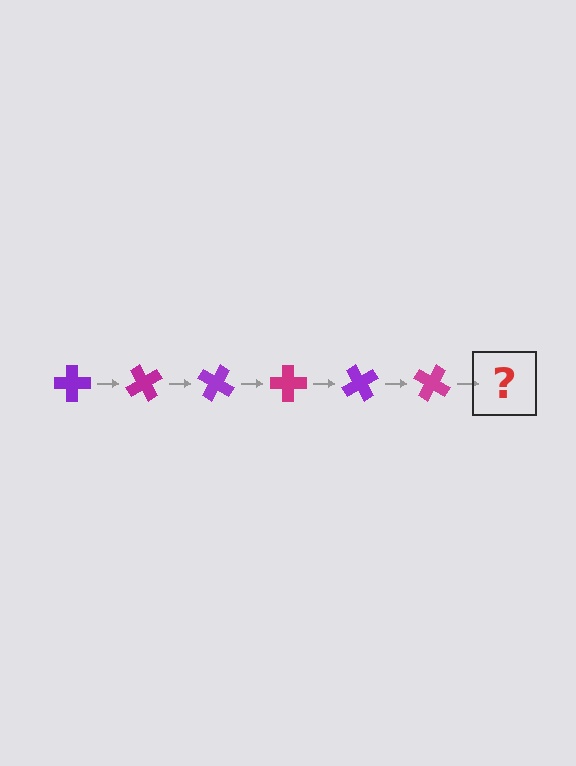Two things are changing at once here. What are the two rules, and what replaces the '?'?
The two rules are that it rotates 60 degrees each step and the color cycles through purple and magenta. The '?' should be a purple cross, rotated 360 degrees from the start.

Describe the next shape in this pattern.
It should be a purple cross, rotated 360 degrees from the start.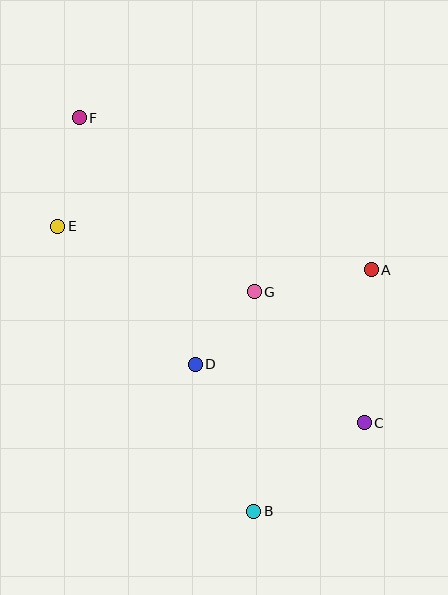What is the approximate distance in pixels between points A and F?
The distance between A and F is approximately 329 pixels.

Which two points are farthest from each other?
Points B and F are farthest from each other.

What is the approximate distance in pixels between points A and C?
The distance between A and C is approximately 153 pixels.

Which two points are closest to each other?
Points D and G are closest to each other.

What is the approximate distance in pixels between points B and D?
The distance between B and D is approximately 158 pixels.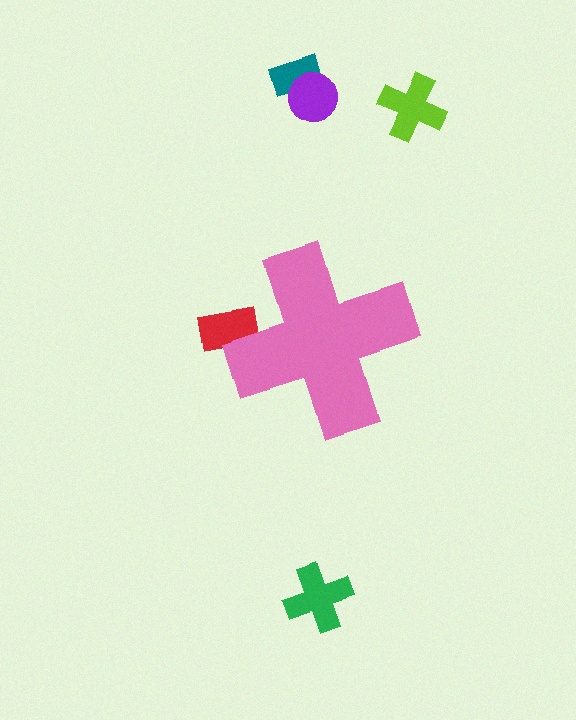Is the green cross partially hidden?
No, the green cross is fully visible.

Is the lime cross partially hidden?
No, the lime cross is fully visible.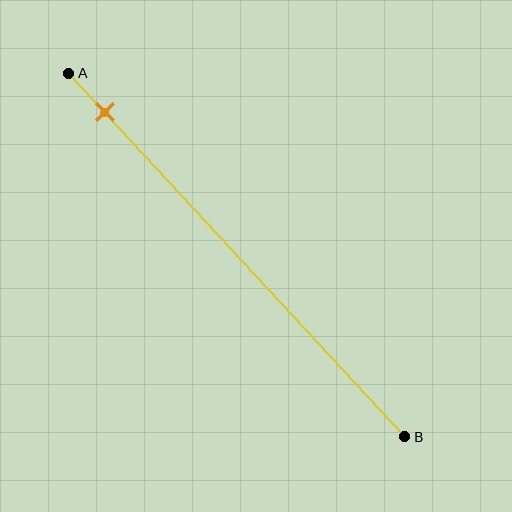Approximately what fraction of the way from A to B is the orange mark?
The orange mark is approximately 10% of the way from A to B.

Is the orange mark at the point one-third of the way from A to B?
No, the mark is at about 10% from A, not at the 33% one-third point.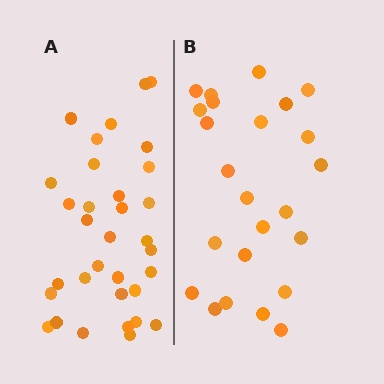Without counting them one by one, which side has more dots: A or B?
Region A (the left region) has more dots.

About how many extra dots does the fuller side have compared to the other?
Region A has roughly 8 or so more dots than region B.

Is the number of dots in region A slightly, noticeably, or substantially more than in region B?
Region A has noticeably more, but not dramatically so. The ratio is roughly 1.4 to 1.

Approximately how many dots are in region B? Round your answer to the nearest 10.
About 20 dots. (The exact count is 24, which rounds to 20.)